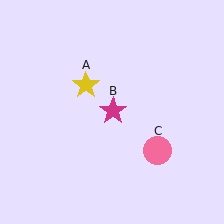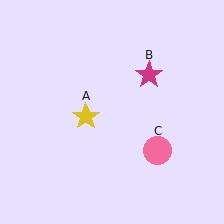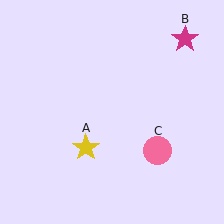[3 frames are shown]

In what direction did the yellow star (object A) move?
The yellow star (object A) moved down.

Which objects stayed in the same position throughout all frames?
Pink circle (object C) remained stationary.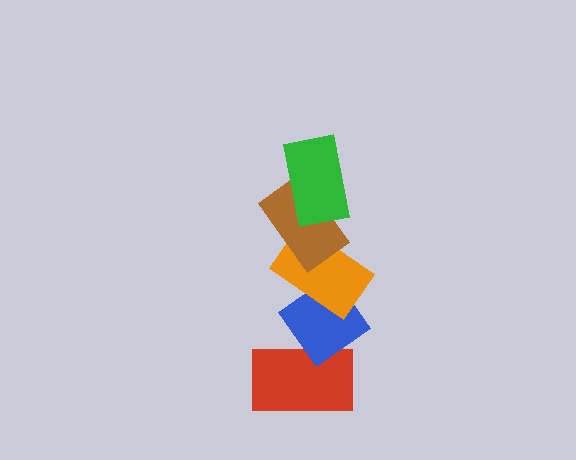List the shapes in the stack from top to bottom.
From top to bottom: the green rectangle, the brown rectangle, the orange rectangle, the blue diamond, the red rectangle.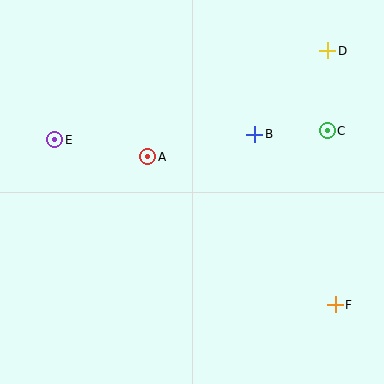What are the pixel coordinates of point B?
Point B is at (255, 134).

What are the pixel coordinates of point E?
Point E is at (55, 140).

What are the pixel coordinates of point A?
Point A is at (148, 157).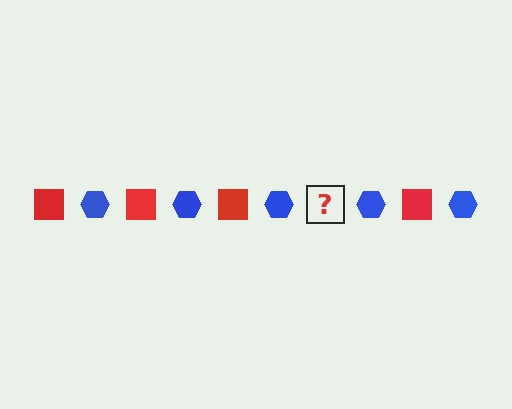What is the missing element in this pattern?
The missing element is a red square.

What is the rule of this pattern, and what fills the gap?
The rule is that the pattern alternates between red square and blue hexagon. The gap should be filled with a red square.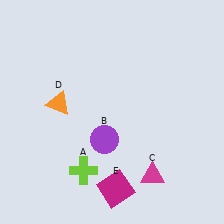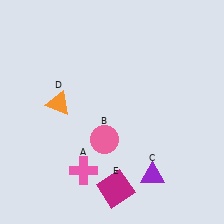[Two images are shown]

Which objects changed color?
A changed from lime to pink. B changed from purple to pink. C changed from magenta to purple.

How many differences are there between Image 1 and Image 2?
There are 3 differences between the two images.